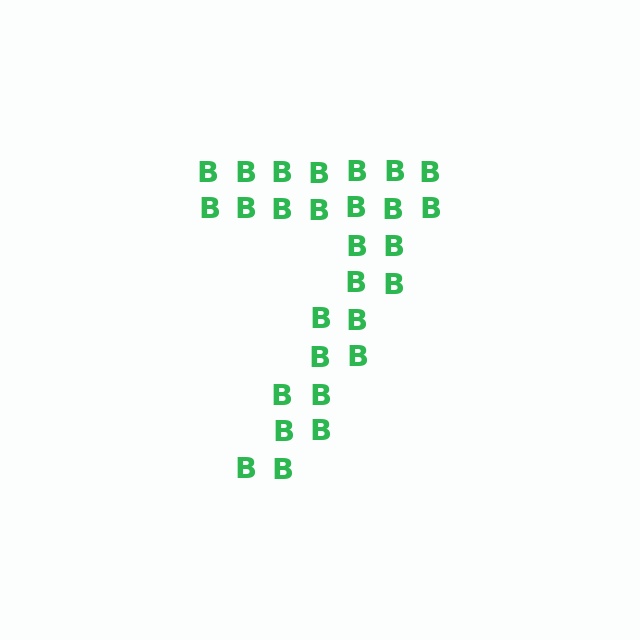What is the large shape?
The large shape is the digit 7.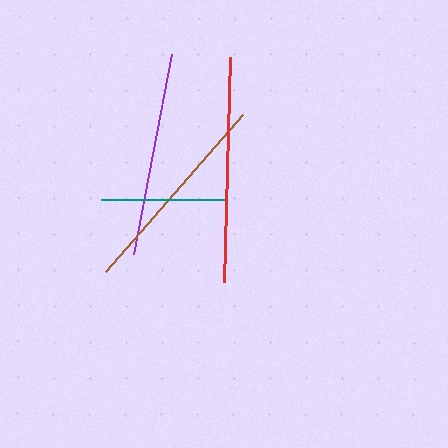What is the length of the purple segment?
The purple segment is approximately 203 pixels long.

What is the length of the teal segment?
The teal segment is approximately 123 pixels long.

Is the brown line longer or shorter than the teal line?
The brown line is longer than the teal line.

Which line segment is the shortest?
The teal line is the shortest at approximately 123 pixels.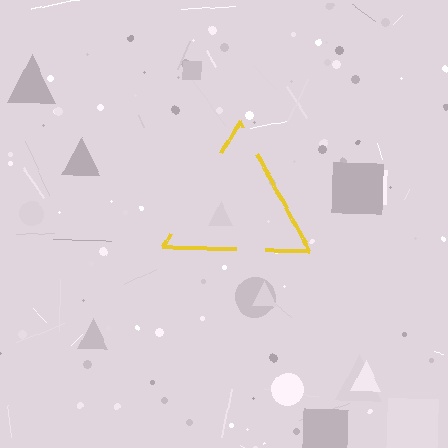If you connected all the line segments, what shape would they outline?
They would outline a triangle.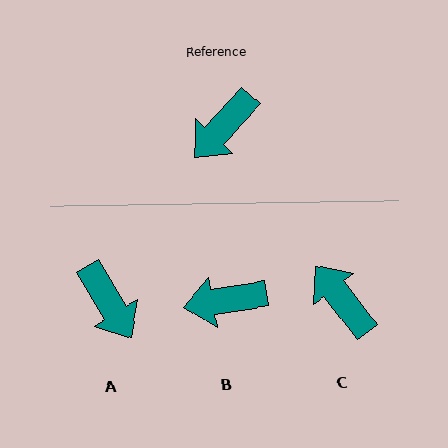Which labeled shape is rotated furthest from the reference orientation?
C, about 99 degrees away.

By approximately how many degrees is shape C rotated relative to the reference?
Approximately 99 degrees clockwise.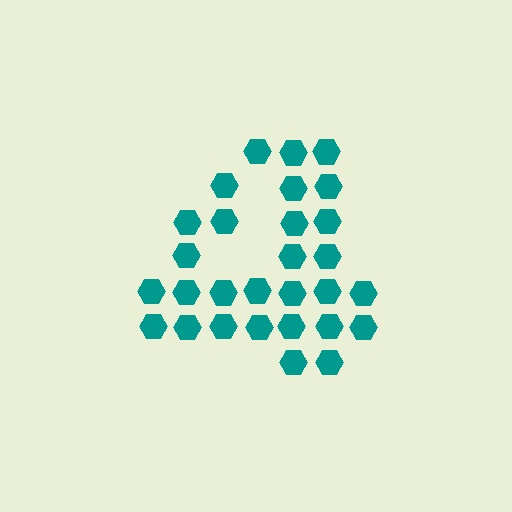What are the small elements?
The small elements are hexagons.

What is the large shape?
The large shape is the digit 4.